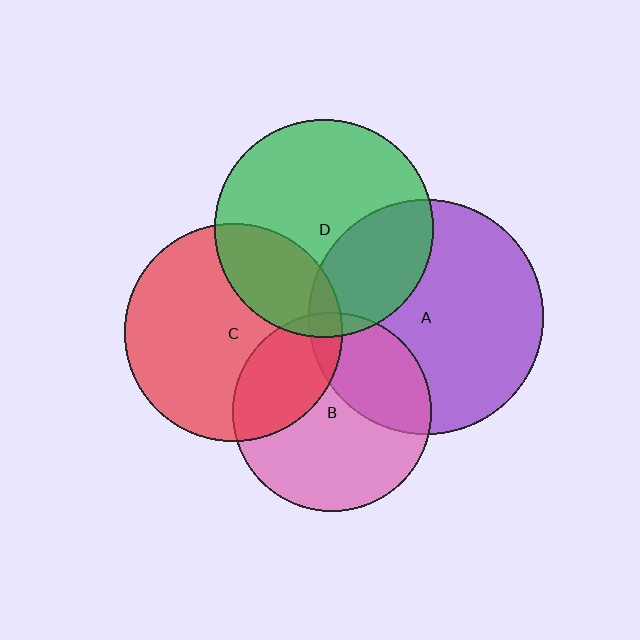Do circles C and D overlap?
Yes.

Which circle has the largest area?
Circle A (purple).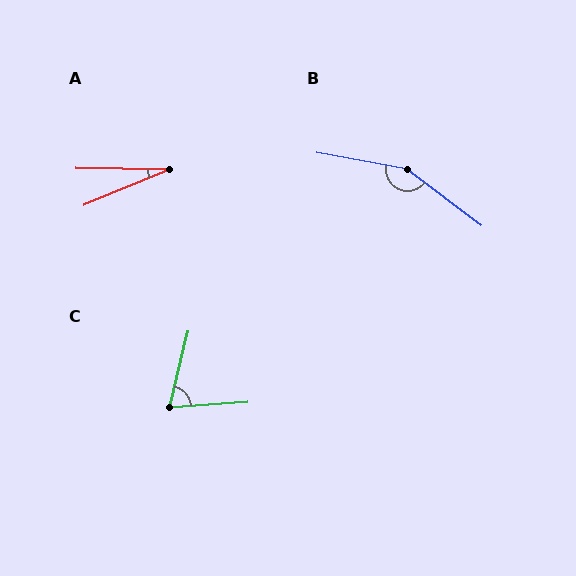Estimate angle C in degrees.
Approximately 72 degrees.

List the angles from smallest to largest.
A (24°), C (72°), B (154°).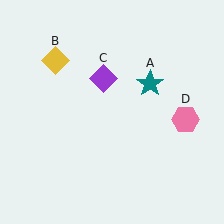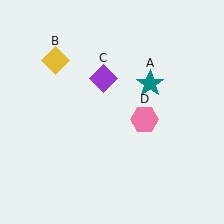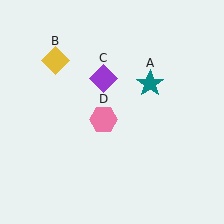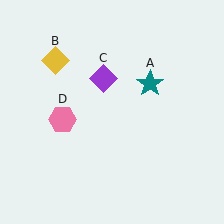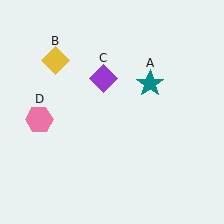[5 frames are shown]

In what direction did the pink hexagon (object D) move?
The pink hexagon (object D) moved left.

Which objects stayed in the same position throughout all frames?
Teal star (object A) and yellow diamond (object B) and purple diamond (object C) remained stationary.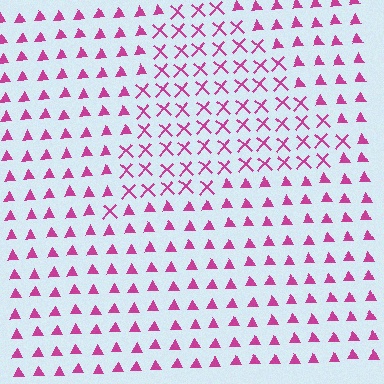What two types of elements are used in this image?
The image uses X marks inside the triangle region and triangles outside it.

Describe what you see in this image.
The image is filled with small magenta elements arranged in a uniform grid. A triangle-shaped region contains X marks, while the surrounding area contains triangles. The boundary is defined purely by the change in element shape.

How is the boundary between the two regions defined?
The boundary is defined by a change in element shape: X marks inside vs. triangles outside. All elements share the same color and spacing.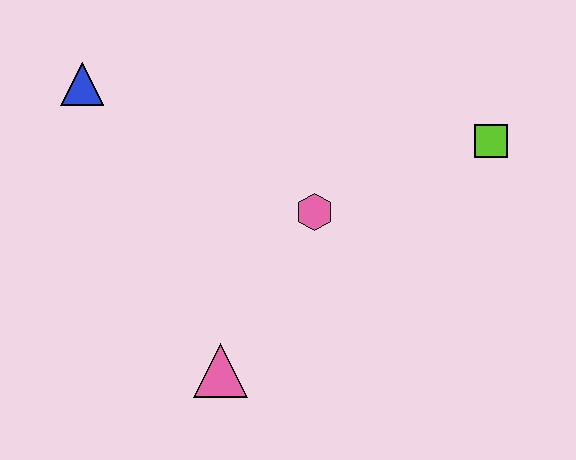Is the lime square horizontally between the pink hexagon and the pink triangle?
No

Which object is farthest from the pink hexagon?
The blue triangle is farthest from the pink hexagon.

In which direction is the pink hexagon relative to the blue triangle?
The pink hexagon is to the right of the blue triangle.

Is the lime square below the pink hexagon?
No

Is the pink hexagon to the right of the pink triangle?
Yes